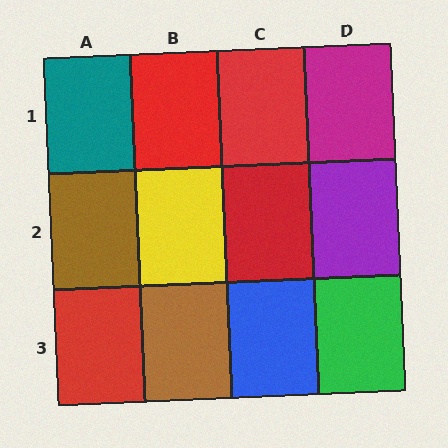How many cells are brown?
2 cells are brown.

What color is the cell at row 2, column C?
Red.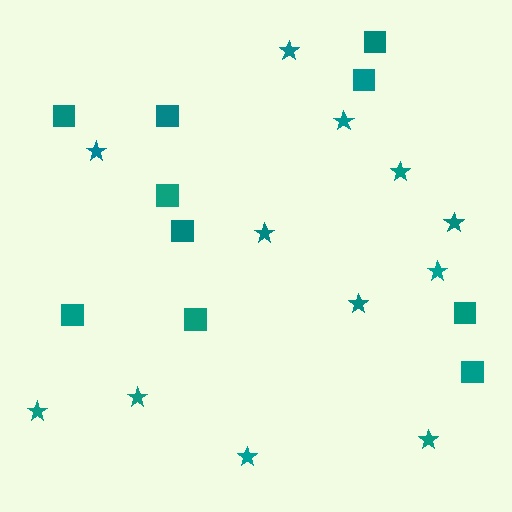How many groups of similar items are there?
There are 2 groups: one group of stars (12) and one group of squares (10).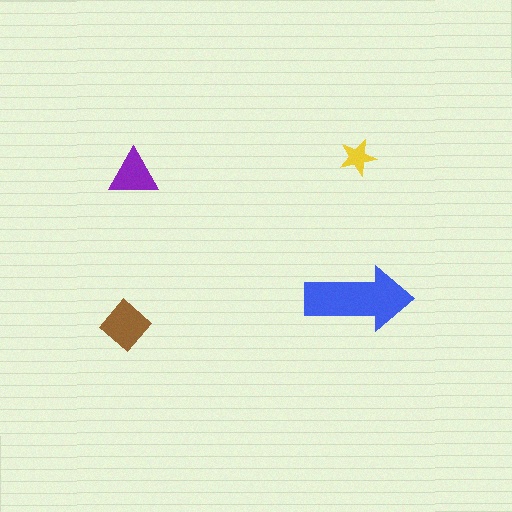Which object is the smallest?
The yellow star.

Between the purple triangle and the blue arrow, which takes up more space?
The blue arrow.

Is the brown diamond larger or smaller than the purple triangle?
Larger.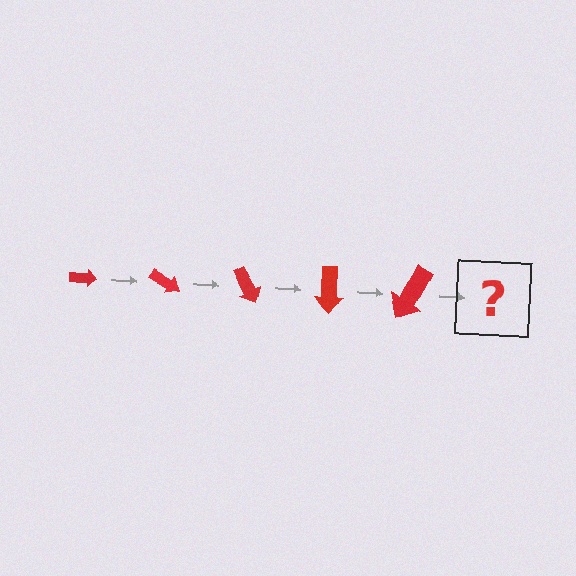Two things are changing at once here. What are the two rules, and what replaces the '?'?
The two rules are that the arrow grows larger each step and it rotates 30 degrees each step. The '?' should be an arrow, larger than the previous one and rotated 150 degrees from the start.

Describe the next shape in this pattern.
It should be an arrow, larger than the previous one and rotated 150 degrees from the start.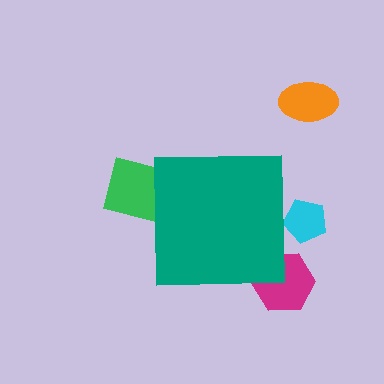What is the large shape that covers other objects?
A teal square.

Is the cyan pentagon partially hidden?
Yes, the cyan pentagon is partially hidden behind the teal square.